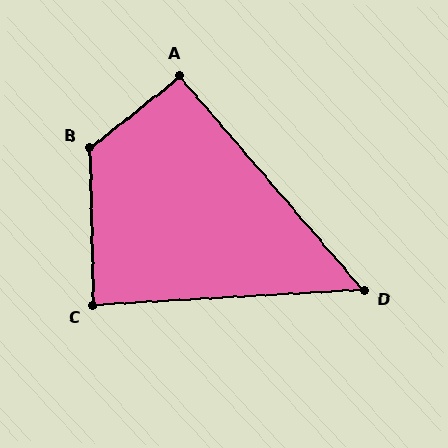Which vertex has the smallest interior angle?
D, at approximately 53 degrees.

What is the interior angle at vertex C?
Approximately 88 degrees (approximately right).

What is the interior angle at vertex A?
Approximately 92 degrees (approximately right).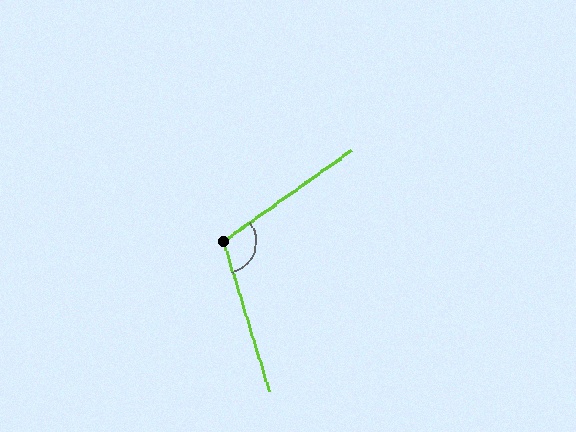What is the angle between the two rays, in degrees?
Approximately 108 degrees.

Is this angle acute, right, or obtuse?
It is obtuse.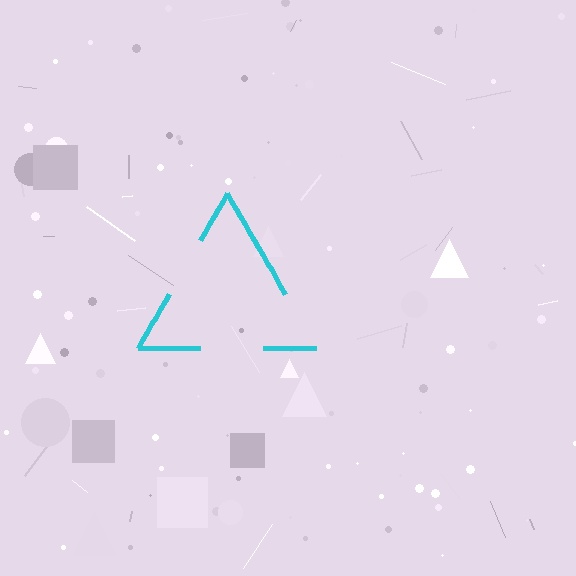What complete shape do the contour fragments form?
The contour fragments form a triangle.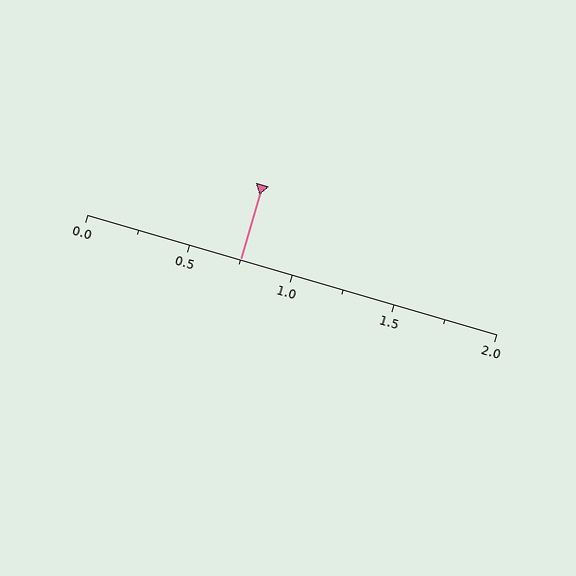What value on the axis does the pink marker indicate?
The marker indicates approximately 0.75.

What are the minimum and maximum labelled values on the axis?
The axis runs from 0.0 to 2.0.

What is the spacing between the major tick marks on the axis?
The major ticks are spaced 0.5 apart.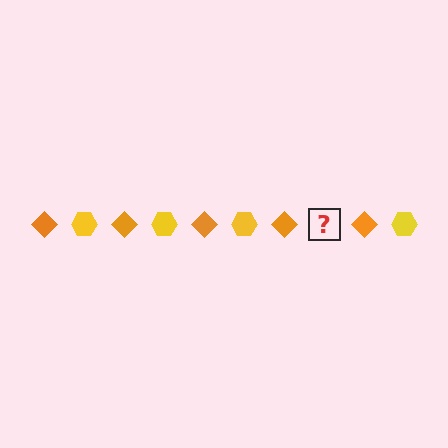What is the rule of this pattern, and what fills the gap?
The rule is that the pattern alternates between orange diamond and yellow hexagon. The gap should be filled with a yellow hexagon.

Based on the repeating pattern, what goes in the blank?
The blank should be a yellow hexagon.